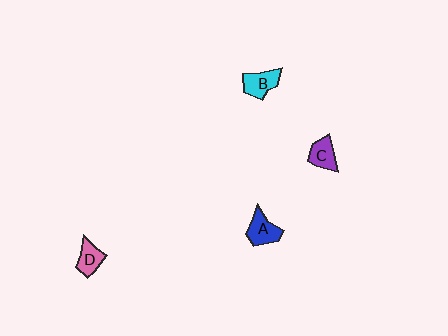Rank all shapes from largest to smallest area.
From largest to smallest: A (blue), B (cyan), C (purple), D (pink).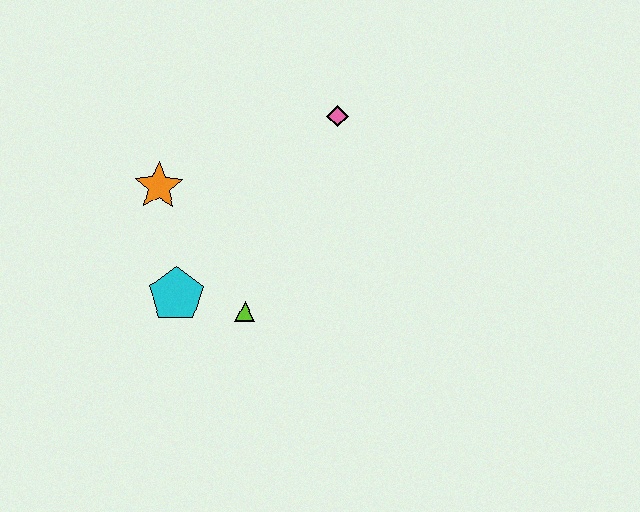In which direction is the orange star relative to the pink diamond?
The orange star is to the left of the pink diamond.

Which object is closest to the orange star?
The cyan pentagon is closest to the orange star.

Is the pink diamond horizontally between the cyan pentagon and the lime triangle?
No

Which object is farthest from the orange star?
The pink diamond is farthest from the orange star.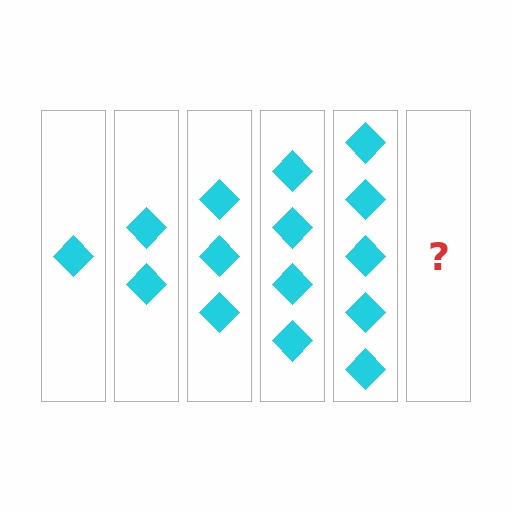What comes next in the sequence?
The next element should be 6 diamonds.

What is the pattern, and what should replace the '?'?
The pattern is that each step adds one more diamond. The '?' should be 6 diamonds.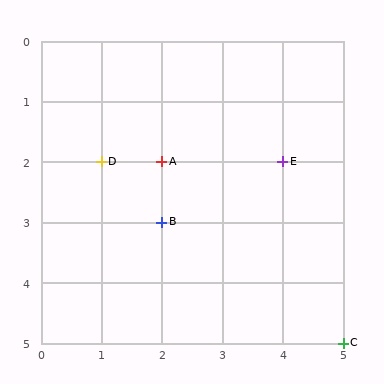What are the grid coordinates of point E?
Point E is at grid coordinates (4, 2).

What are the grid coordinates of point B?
Point B is at grid coordinates (2, 3).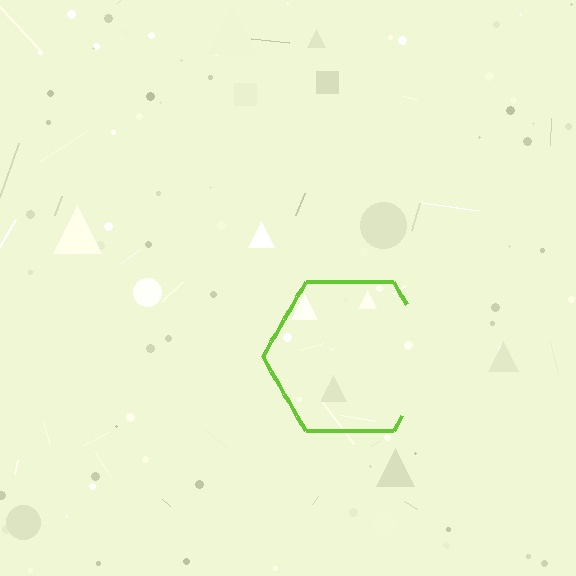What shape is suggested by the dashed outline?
The dashed outline suggests a hexagon.